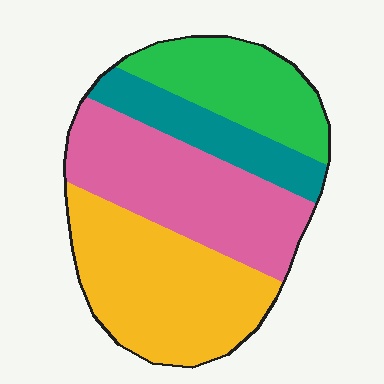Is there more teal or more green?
Green.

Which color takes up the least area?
Teal, at roughly 15%.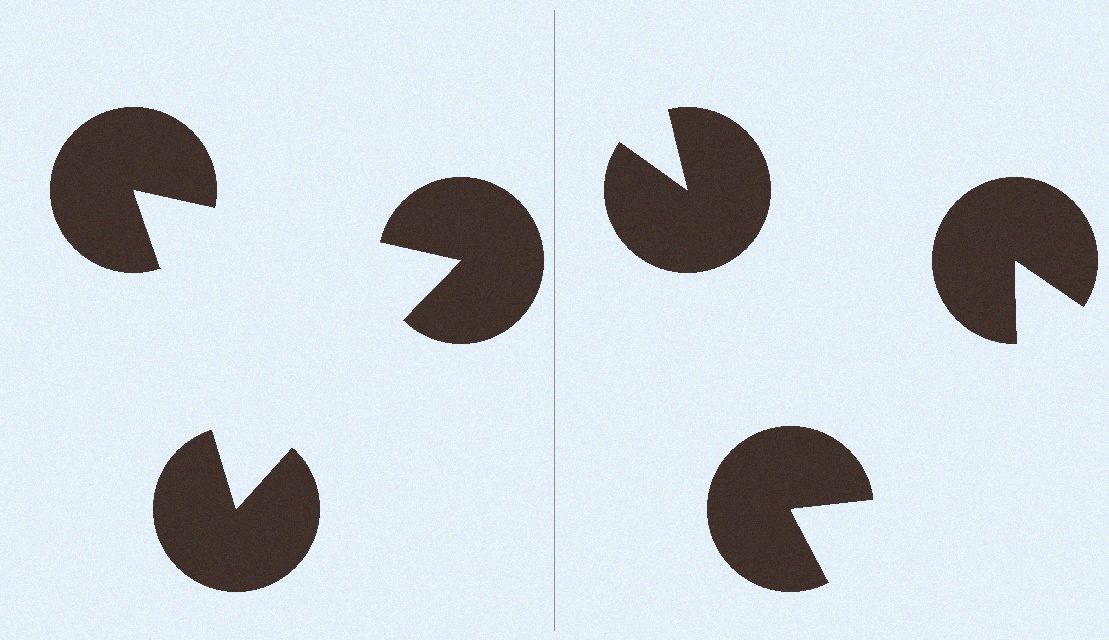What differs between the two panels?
The pac-man discs are positioned identically on both sides; only the wedge orientations differ. On the left they align to a triangle; on the right they are misaligned.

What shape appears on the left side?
An illusory triangle.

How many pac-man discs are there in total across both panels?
6 — 3 on each side.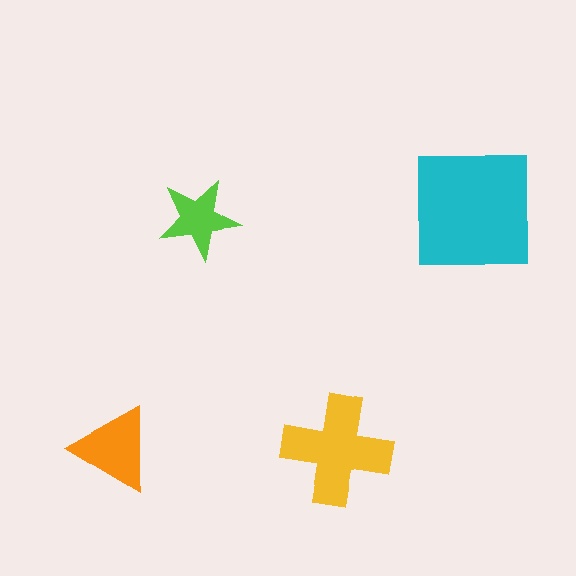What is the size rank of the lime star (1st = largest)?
4th.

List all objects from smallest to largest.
The lime star, the orange triangle, the yellow cross, the cyan square.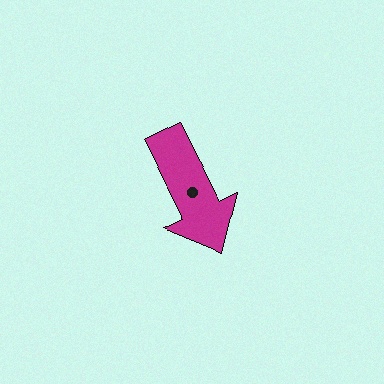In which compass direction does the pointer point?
Southeast.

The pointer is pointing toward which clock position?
Roughly 5 o'clock.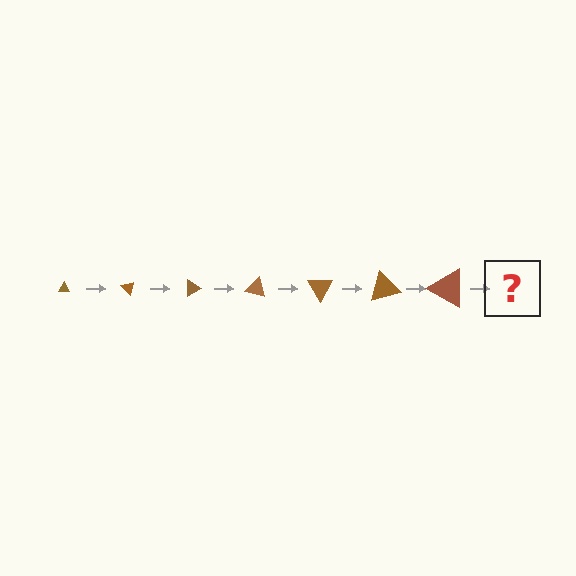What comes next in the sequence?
The next element should be a triangle, larger than the previous one and rotated 315 degrees from the start.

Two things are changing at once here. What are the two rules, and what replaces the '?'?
The two rules are that the triangle grows larger each step and it rotates 45 degrees each step. The '?' should be a triangle, larger than the previous one and rotated 315 degrees from the start.